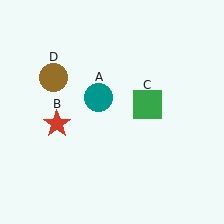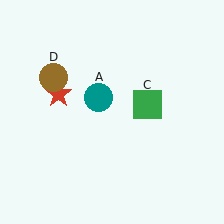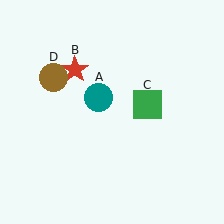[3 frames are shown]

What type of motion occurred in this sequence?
The red star (object B) rotated clockwise around the center of the scene.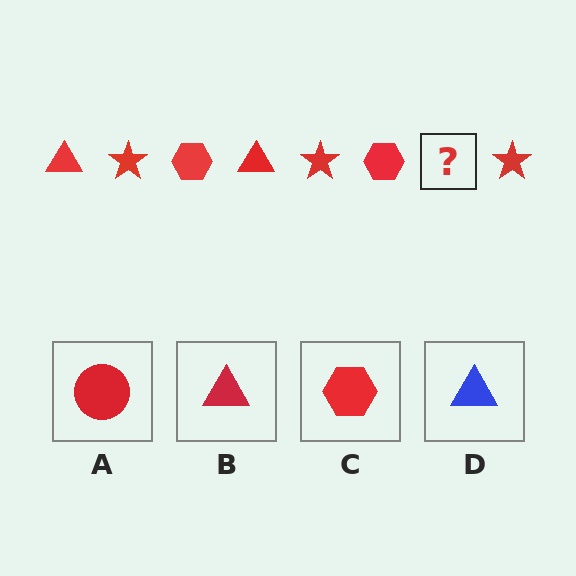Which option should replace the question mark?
Option B.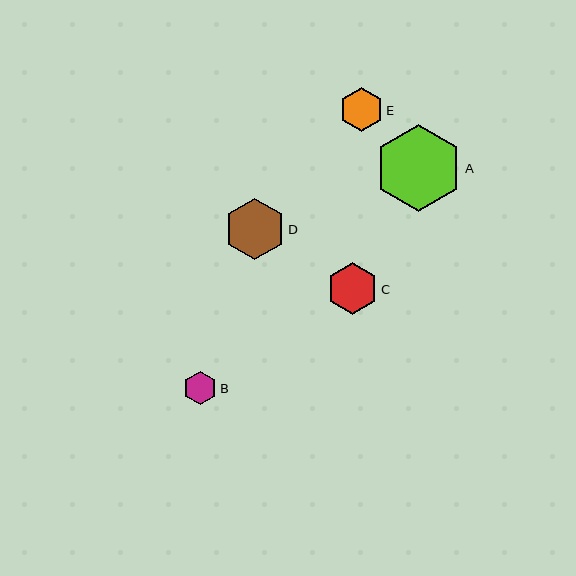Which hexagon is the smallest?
Hexagon B is the smallest with a size of approximately 33 pixels.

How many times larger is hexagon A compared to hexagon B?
Hexagon A is approximately 2.6 times the size of hexagon B.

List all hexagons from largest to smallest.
From largest to smallest: A, D, C, E, B.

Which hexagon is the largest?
Hexagon A is the largest with a size of approximately 87 pixels.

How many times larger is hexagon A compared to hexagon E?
Hexagon A is approximately 2.0 times the size of hexagon E.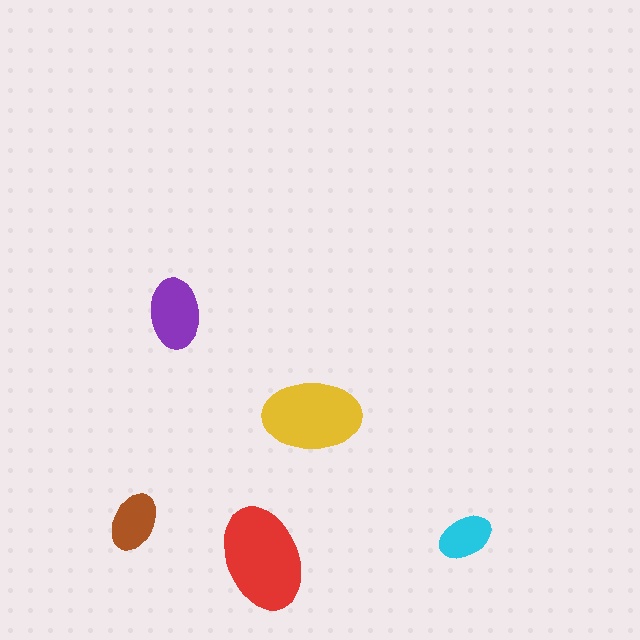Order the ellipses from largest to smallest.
the red one, the yellow one, the purple one, the brown one, the cyan one.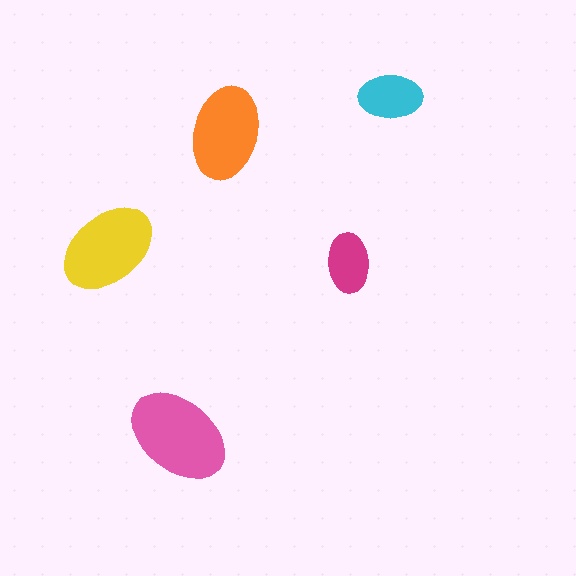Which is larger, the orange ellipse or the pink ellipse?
The pink one.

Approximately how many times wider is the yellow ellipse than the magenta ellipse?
About 1.5 times wider.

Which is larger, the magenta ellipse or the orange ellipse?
The orange one.